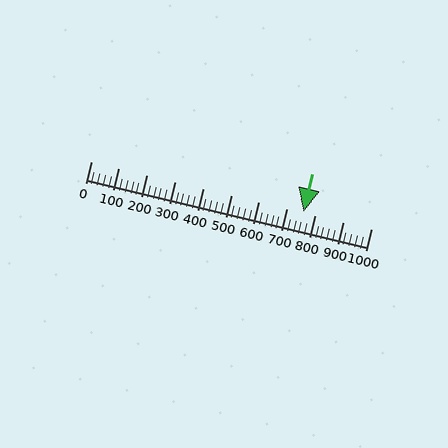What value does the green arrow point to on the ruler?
The green arrow points to approximately 760.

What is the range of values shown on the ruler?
The ruler shows values from 0 to 1000.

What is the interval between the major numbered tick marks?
The major tick marks are spaced 100 units apart.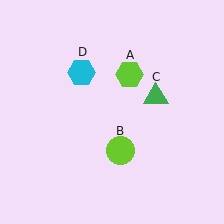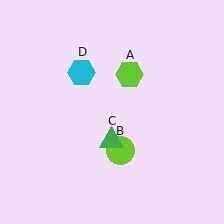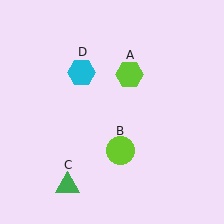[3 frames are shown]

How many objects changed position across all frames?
1 object changed position: green triangle (object C).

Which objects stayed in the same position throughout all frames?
Lime hexagon (object A) and lime circle (object B) and cyan hexagon (object D) remained stationary.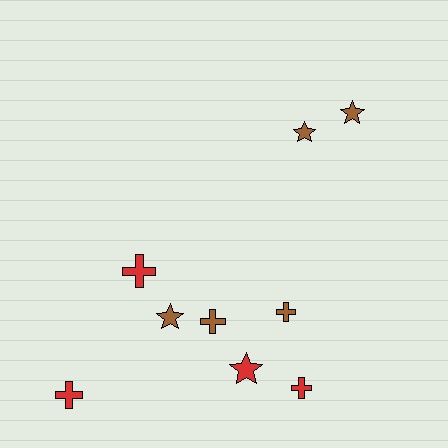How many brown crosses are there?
There are 2 brown crosses.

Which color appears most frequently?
Brown, with 5 objects.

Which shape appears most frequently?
Cross, with 5 objects.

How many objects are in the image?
There are 9 objects.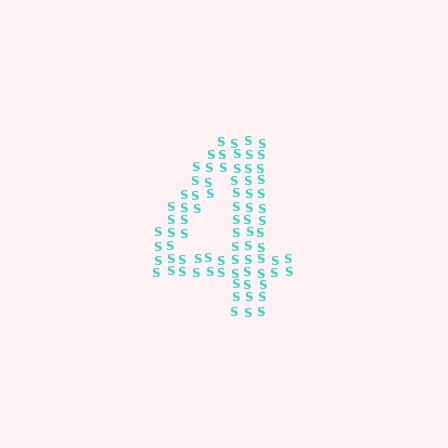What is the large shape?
The large shape is the digit 4.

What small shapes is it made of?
It is made of small letter S's.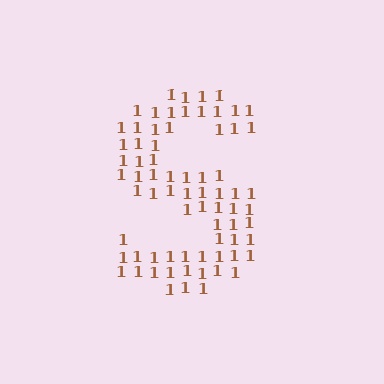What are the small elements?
The small elements are digit 1's.